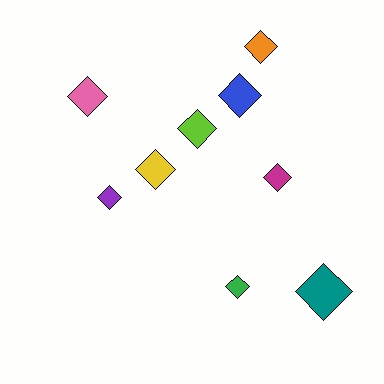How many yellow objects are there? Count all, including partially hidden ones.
There is 1 yellow object.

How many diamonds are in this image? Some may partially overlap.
There are 9 diamonds.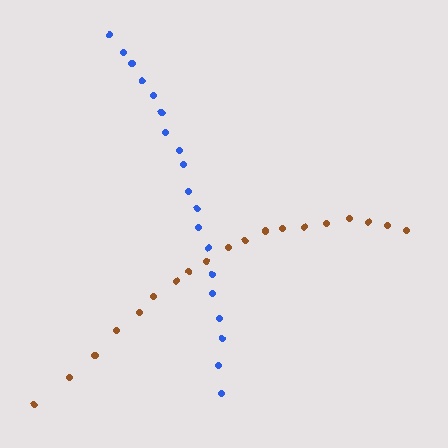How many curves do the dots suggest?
There are 2 distinct paths.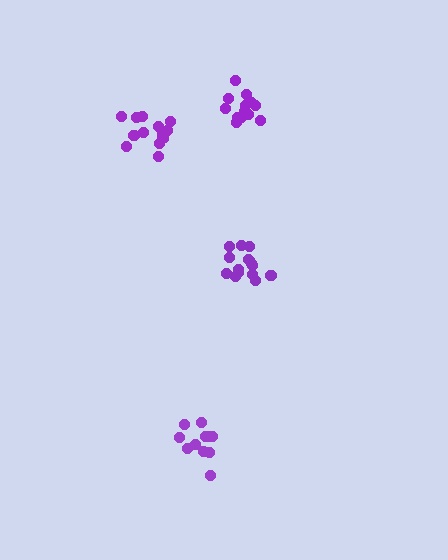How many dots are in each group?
Group 1: 17 dots, Group 2: 11 dots, Group 3: 14 dots, Group 4: 15 dots (57 total).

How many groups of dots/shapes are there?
There are 4 groups.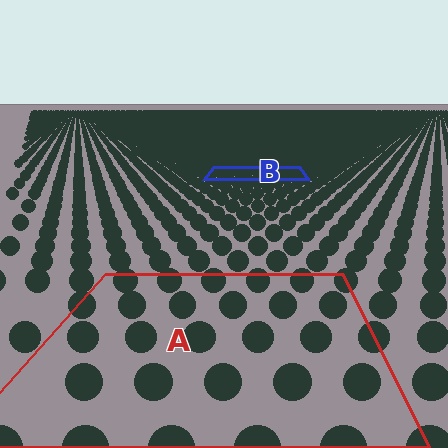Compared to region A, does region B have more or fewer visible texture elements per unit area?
Region B has more texture elements per unit area — they are packed more densely because it is farther away.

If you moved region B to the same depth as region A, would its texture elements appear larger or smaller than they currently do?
They would appear larger. At a closer depth, the same texture elements are projected at a bigger on-screen size.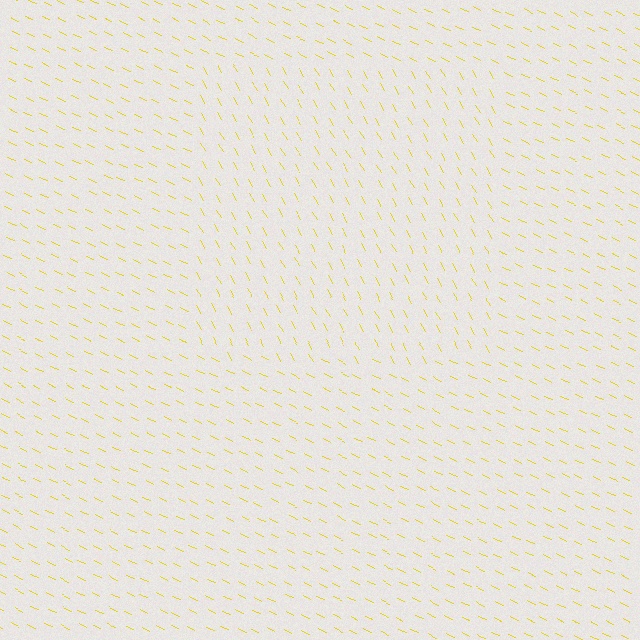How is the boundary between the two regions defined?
The boundary is defined purely by a change in line orientation (approximately 34 degrees difference). All lines are the same color and thickness.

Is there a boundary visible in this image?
Yes, there is a texture boundary formed by a change in line orientation.